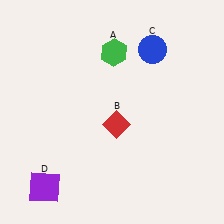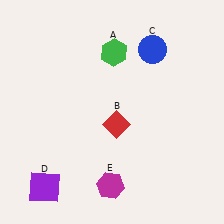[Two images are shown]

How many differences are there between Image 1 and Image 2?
There is 1 difference between the two images.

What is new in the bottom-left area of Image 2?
A magenta hexagon (E) was added in the bottom-left area of Image 2.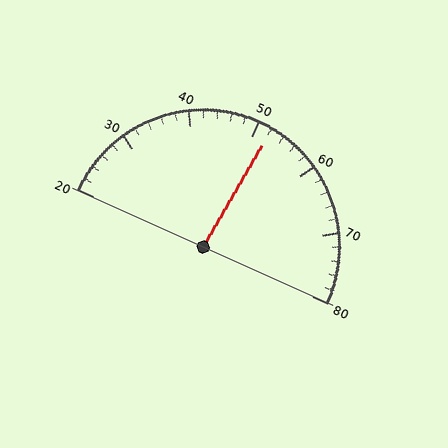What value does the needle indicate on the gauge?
The needle indicates approximately 52.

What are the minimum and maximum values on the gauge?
The gauge ranges from 20 to 80.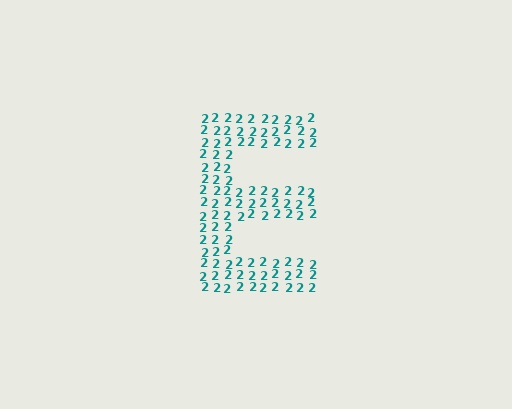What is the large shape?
The large shape is the letter E.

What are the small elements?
The small elements are digit 2's.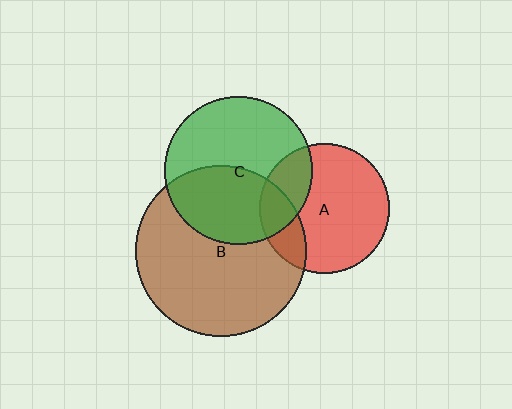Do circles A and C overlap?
Yes.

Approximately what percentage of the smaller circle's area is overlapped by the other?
Approximately 25%.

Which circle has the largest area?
Circle B (brown).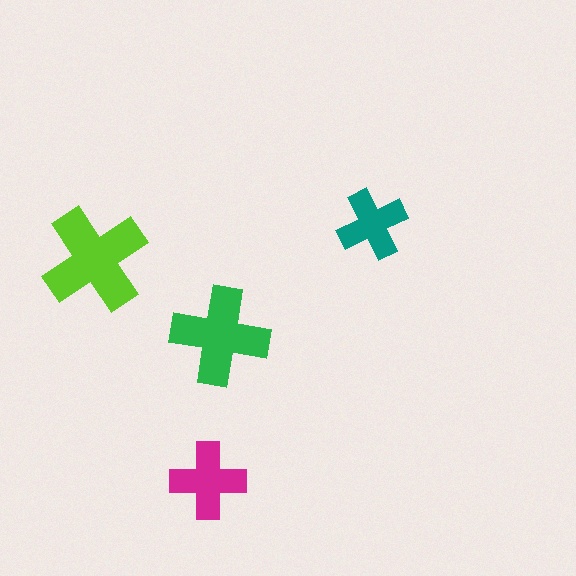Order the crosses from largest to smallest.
the lime one, the green one, the magenta one, the teal one.